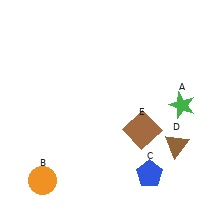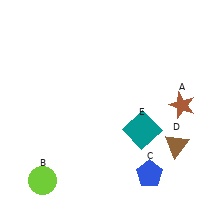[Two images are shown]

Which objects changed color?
A changed from green to brown. B changed from orange to lime. E changed from brown to teal.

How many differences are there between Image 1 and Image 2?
There are 3 differences between the two images.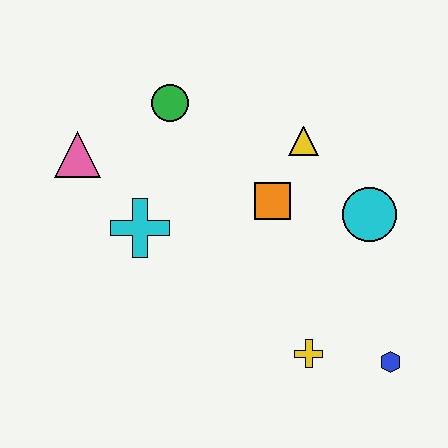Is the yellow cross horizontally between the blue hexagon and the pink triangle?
Yes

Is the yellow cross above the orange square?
No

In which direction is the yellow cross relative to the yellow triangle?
The yellow cross is below the yellow triangle.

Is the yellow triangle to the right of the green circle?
Yes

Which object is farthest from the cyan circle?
The pink triangle is farthest from the cyan circle.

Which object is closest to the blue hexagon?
The yellow cross is closest to the blue hexagon.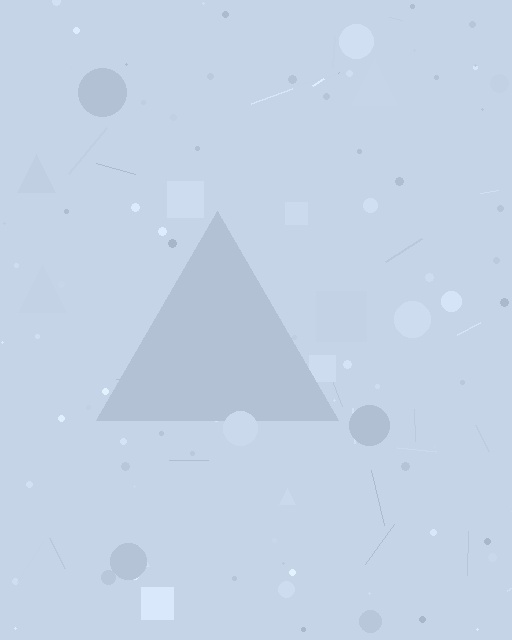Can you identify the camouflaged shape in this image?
The camouflaged shape is a triangle.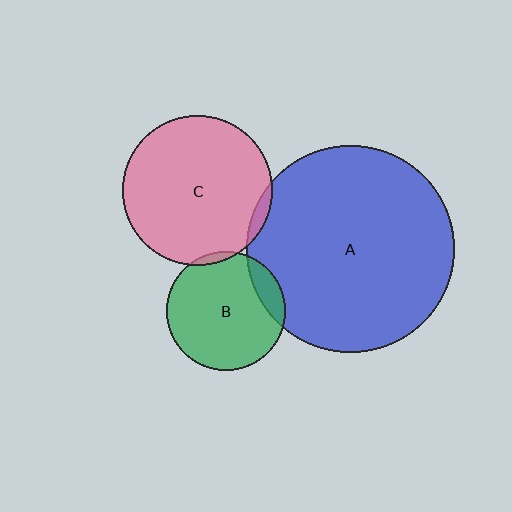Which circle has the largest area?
Circle A (blue).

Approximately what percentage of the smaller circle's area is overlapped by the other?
Approximately 5%.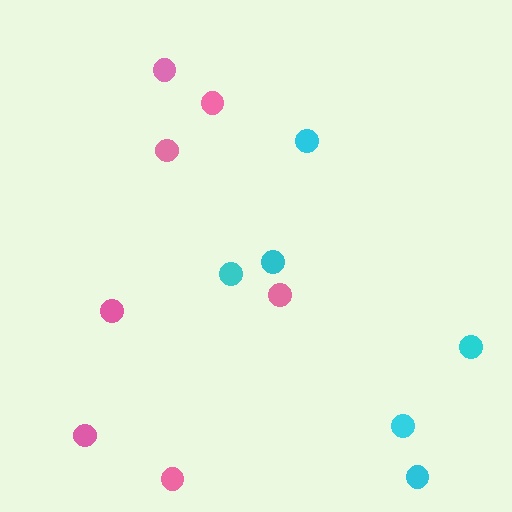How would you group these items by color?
There are 2 groups: one group of cyan circles (6) and one group of pink circles (7).